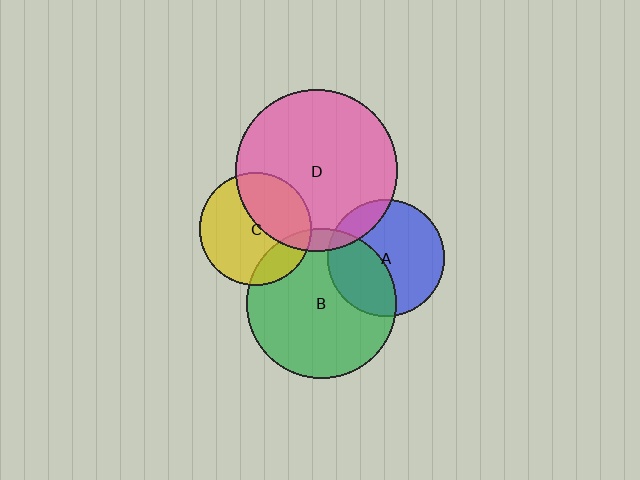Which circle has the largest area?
Circle D (pink).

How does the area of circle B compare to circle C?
Approximately 1.8 times.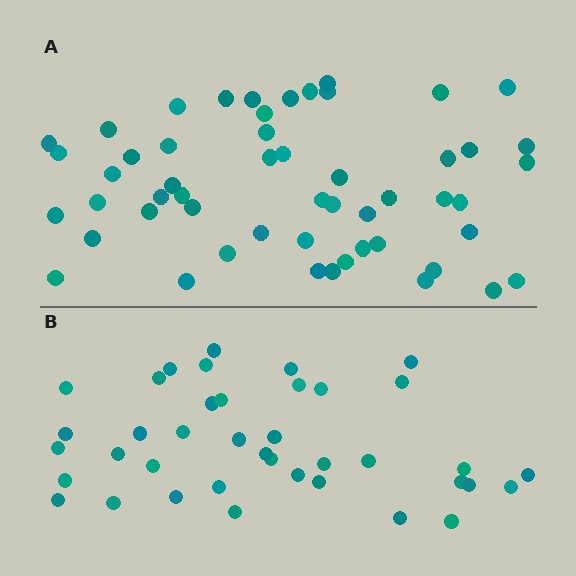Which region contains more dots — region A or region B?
Region A (the top region) has more dots.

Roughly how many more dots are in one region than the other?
Region A has approximately 15 more dots than region B.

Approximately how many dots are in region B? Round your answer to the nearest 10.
About 40 dots. (The exact count is 39, which rounds to 40.)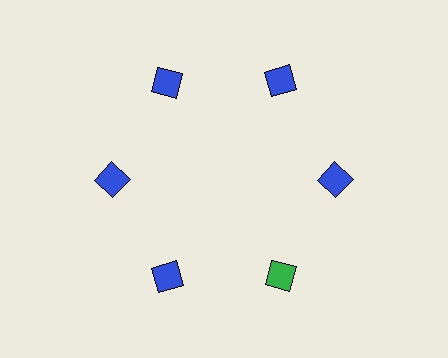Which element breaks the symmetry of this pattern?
The green square at roughly the 5 o'clock position breaks the symmetry. All other shapes are blue squares.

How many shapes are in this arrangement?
There are 6 shapes arranged in a ring pattern.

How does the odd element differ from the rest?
It has a different color: green instead of blue.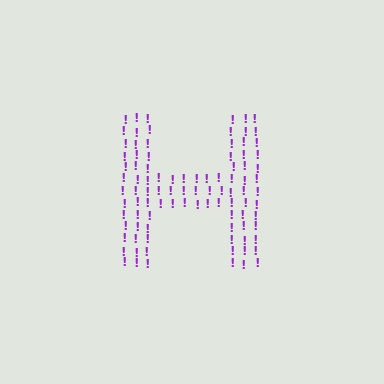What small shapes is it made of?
It is made of small exclamation marks.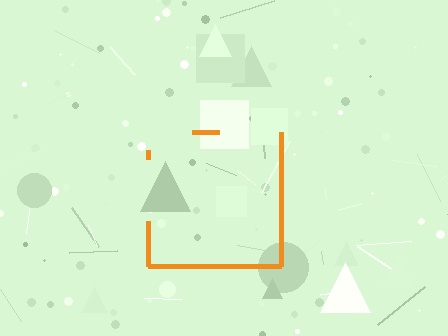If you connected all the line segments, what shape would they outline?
They would outline a square.